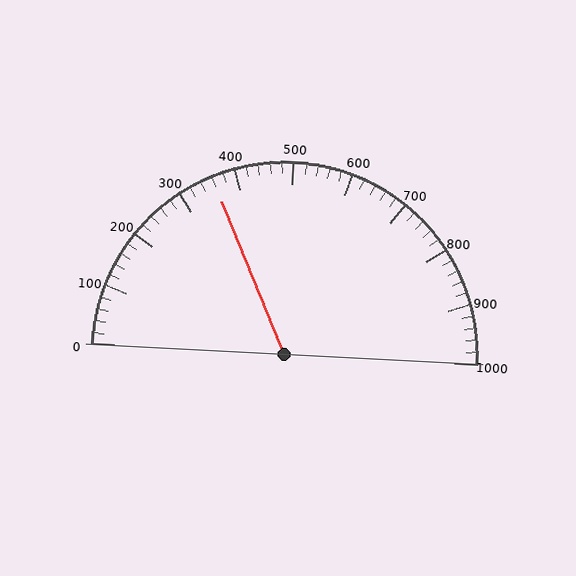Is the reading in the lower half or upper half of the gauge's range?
The reading is in the lower half of the range (0 to 1000).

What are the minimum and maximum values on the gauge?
The gauge ranges from 0 to 1000.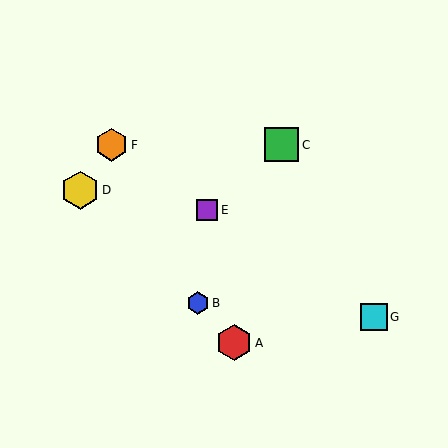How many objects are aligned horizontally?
2 objects (C, F) are aligned horizontally.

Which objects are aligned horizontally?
Objects C, F are aligned horizontally.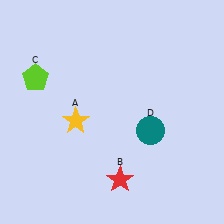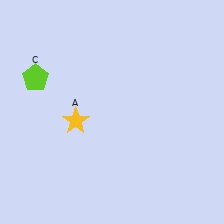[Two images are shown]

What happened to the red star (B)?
The red star (B) was removed in Image 2. It was in the bottom-right area of Image 1.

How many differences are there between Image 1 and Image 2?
There are 2 differences between the two images.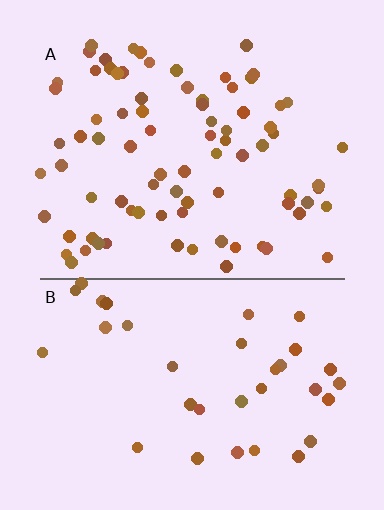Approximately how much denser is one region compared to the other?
Approximately 2.3× — region A over region B.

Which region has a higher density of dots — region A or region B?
A (the top).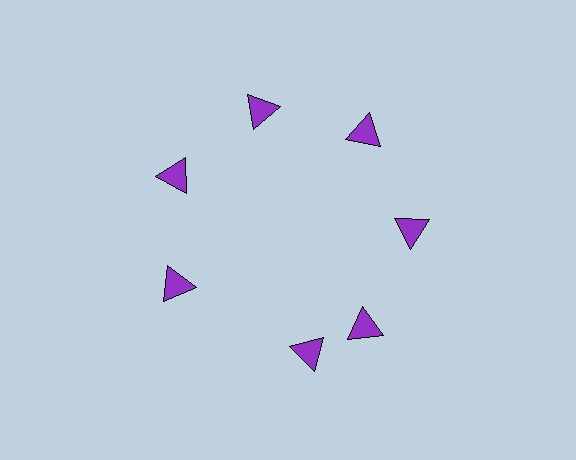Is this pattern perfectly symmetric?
No. The 7 purple triangles are arranged in a ring, but one element near the 6 o'clock position is rotated out of alignment along the ring, breaking the 7-fold rotational symmetry.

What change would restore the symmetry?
The symmetry would be restored by rotating it back into even spacing with its neighbors so that all 7 triangles sit at equal angles and equal distance from the center.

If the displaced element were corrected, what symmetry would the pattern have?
It would have 7-fold rotational symmetry — the pattern would map onto itself every 51 degrees.